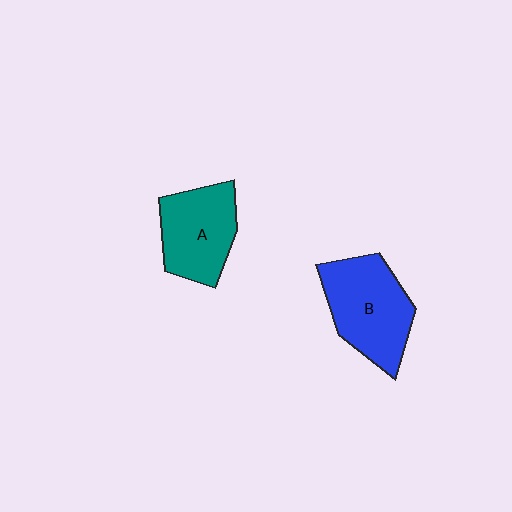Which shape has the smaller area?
Shape A (teal).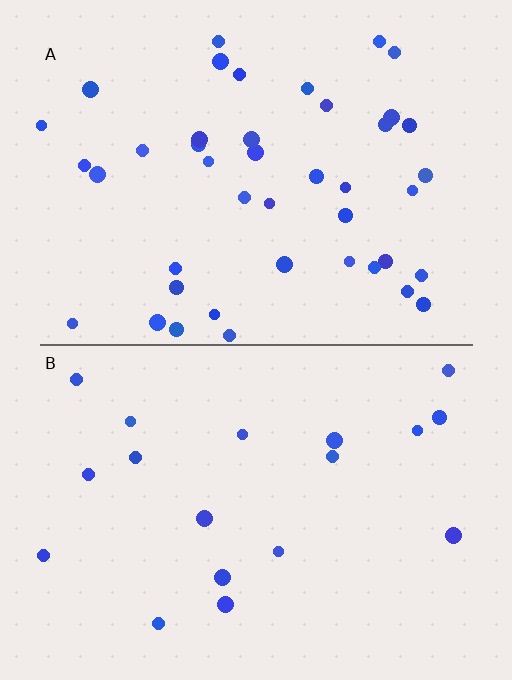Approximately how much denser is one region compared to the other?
Approximately 2.3× — region A over region B.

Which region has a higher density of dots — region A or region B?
A (the top).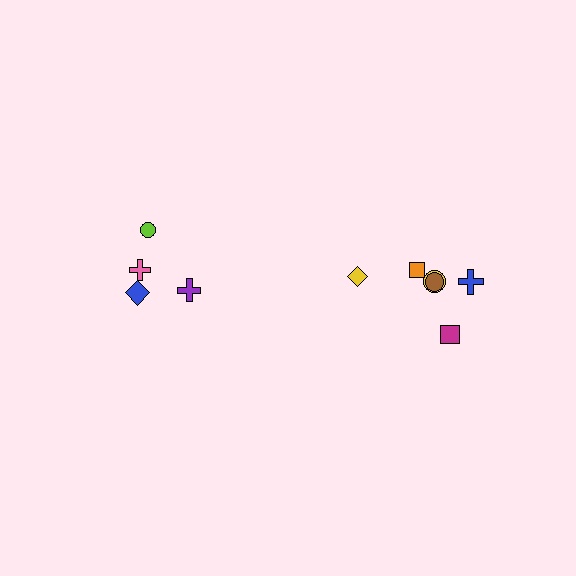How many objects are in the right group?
There are 6 objects.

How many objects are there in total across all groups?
There are 10 objects.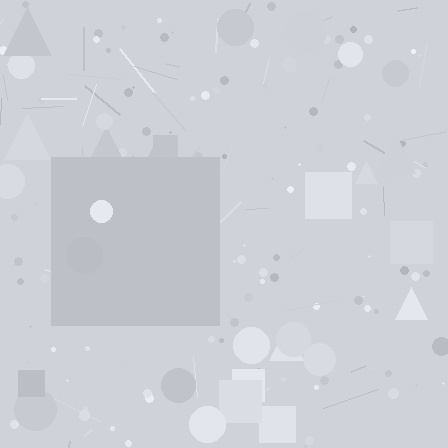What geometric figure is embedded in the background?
A square is embedded in the background.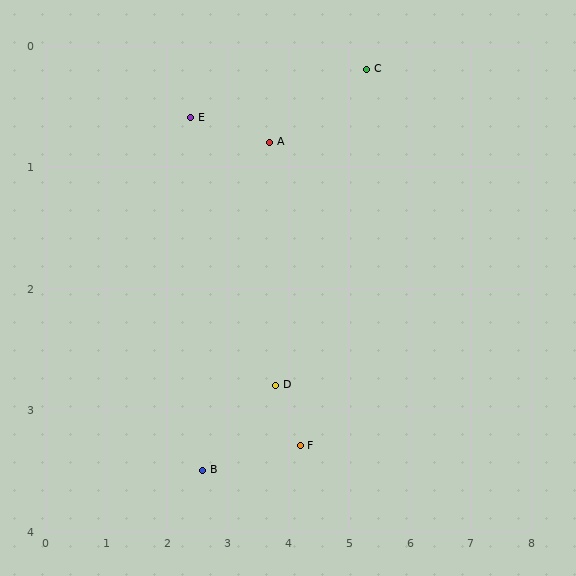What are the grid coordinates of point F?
Point F is at approximately (4.2, 3.3).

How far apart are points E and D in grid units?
Points E and D are about 2.6 grid units apart.